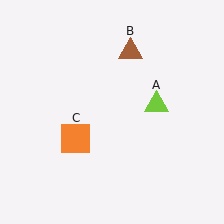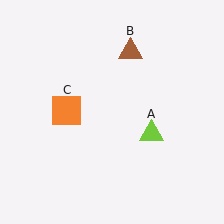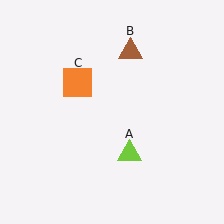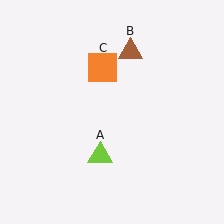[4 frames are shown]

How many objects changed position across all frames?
2 objects changed position: lime triangle (object A), orange square (object C).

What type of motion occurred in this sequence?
The lime triangle (object A), orange square (object C) rotated clockwise around the center of the scene.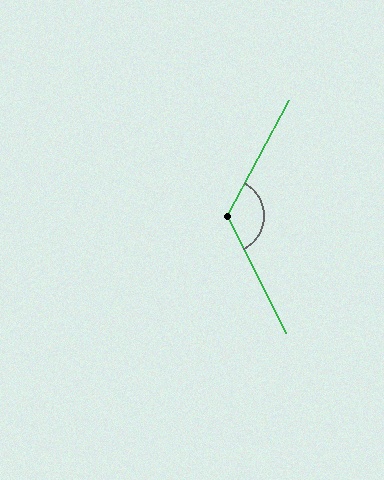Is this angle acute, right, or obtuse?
It is obtuse.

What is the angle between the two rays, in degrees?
Approximately 125 degrees.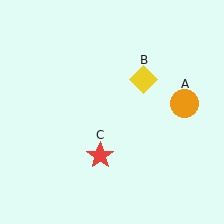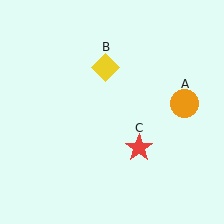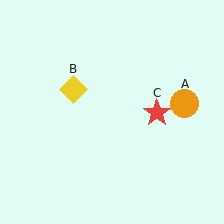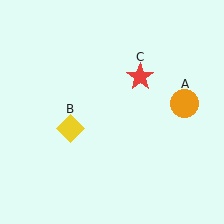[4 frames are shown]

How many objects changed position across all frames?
2 objects changed position: yellow diamond (object B), red star (object C).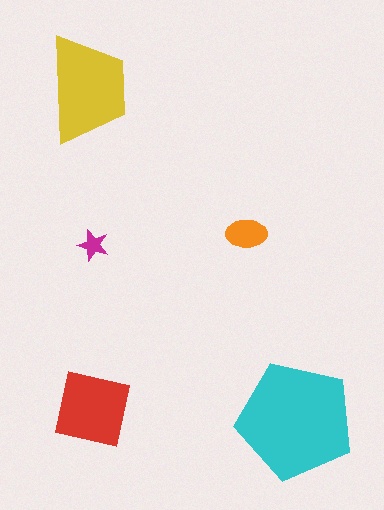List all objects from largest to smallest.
The cyan pentagon, the yellow trapezoid, the red square, the orange ellipse, the magenta star.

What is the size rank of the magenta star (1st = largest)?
5th.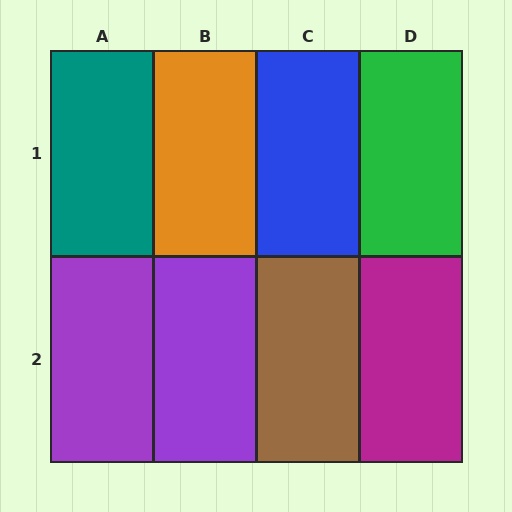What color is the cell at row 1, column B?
Orange.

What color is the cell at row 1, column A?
Teal.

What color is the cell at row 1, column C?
Blue.